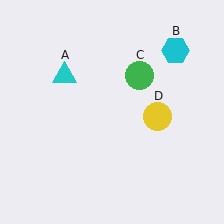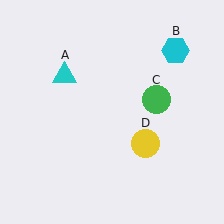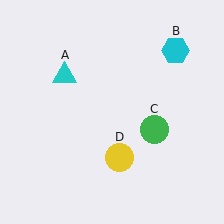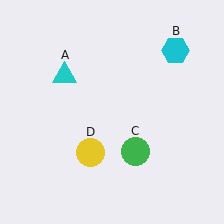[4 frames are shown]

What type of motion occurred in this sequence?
The green circle (object C), yellow circle (object D) rotated clockwise around the center of the scene.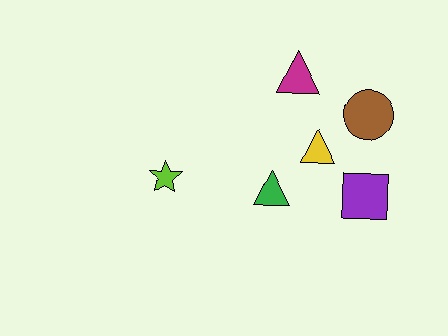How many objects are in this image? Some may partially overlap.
There are 6 objects.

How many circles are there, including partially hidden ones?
There is 1 circle.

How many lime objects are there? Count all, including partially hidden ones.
There is 1 lime object.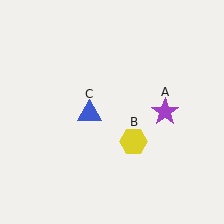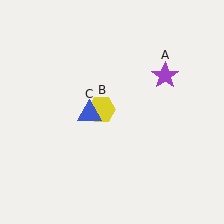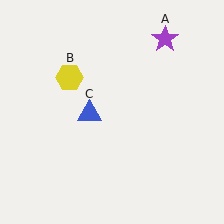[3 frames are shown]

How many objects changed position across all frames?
2 objects changed position: purple star (object A), yellow hexagon (object B).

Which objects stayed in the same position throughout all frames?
Blue triangle (object C) remained stationary.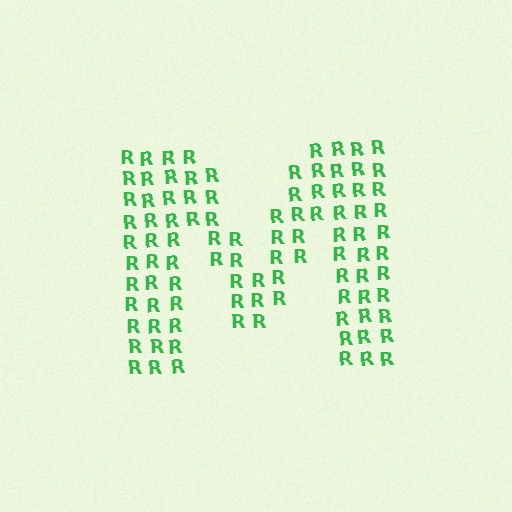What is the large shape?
The large shape is the letter M.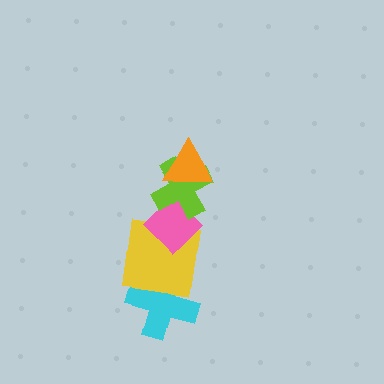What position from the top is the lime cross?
The lime cross is 2nd from the top.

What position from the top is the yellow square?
The yellow square is 4th from the top.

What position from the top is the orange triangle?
The orange triangle is 1st from the top.